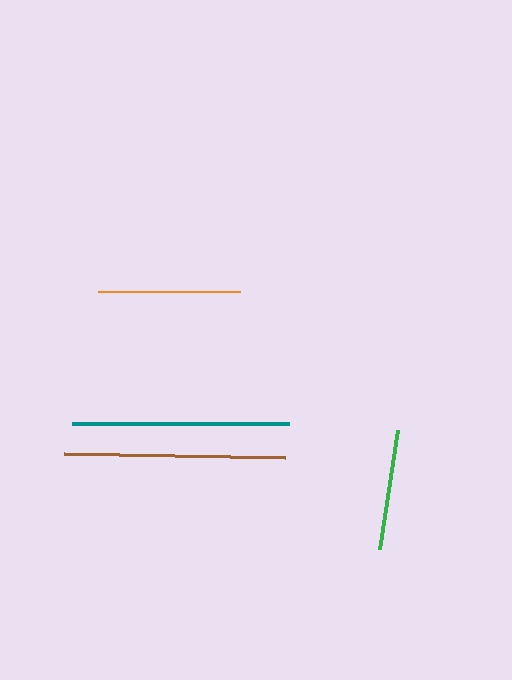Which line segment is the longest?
The brown line is the longest at approximately 221 pixels.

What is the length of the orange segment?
The orange segment is approximately 142 pixels long.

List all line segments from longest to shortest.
From longest to shortest: brown, teal, orange, green.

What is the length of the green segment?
The green segment is approximately 120 pixels long.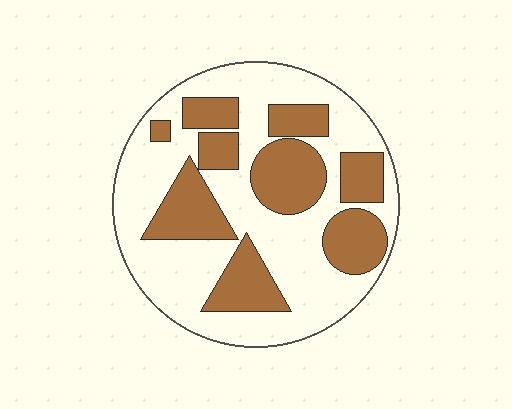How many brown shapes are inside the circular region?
9.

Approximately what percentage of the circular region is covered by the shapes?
Approximately 35%.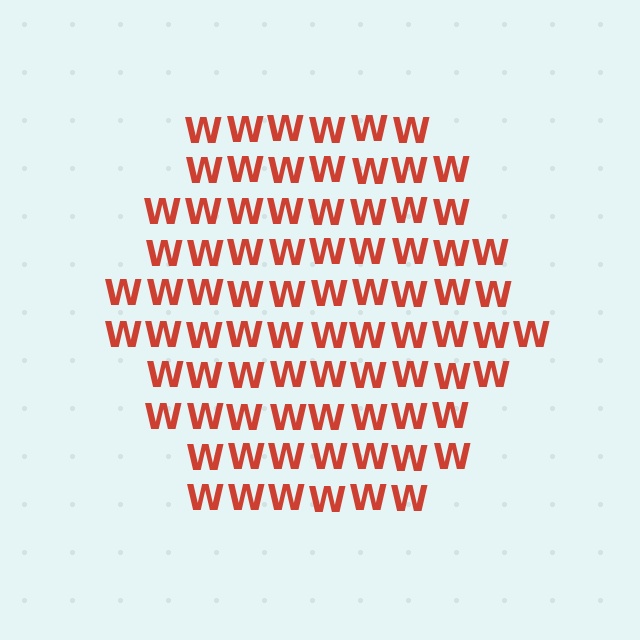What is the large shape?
The large shape is a hexagon.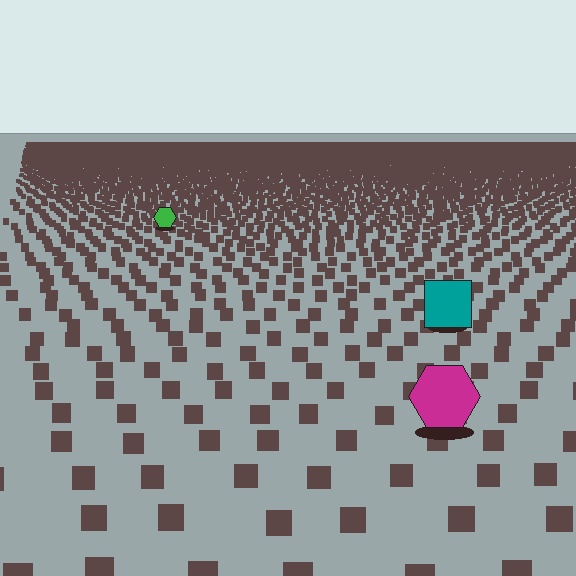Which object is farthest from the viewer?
The green hexagon is farthest from the viewer. It appears smaller and the ground texture around it is denser.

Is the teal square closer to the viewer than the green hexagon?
Yes. The teal square is closer — you can tell from the texture gradient: the ground texture is coarser near it.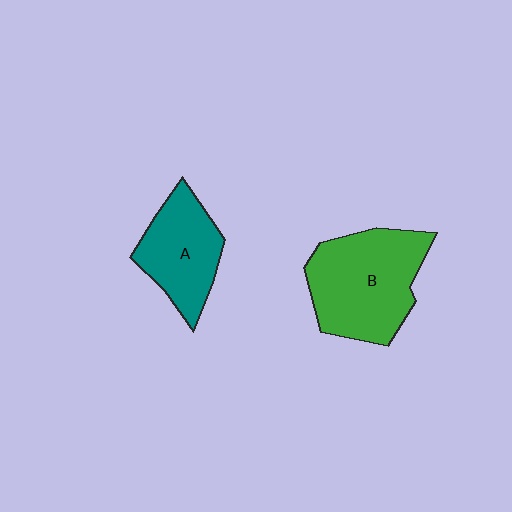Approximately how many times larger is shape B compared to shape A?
Approximately 1.4 times.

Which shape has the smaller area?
Shape A (teal).